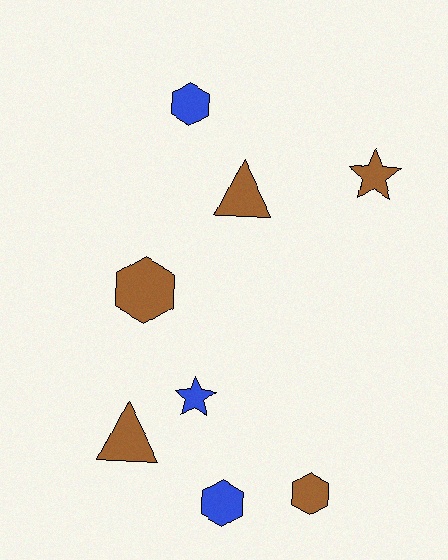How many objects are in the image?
There are 8 objects.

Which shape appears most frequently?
Hexagon, with 4 objects.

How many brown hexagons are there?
There are 2 brown hexagons.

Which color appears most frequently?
Brown, with 5 objects.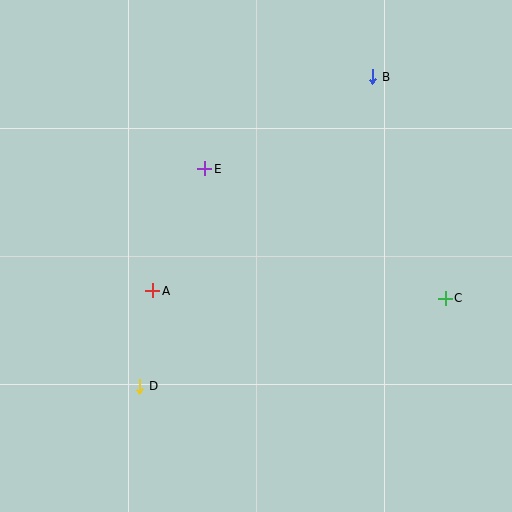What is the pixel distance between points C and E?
The distance between C and E is 273 pixels.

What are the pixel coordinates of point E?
Point E is at (205, 169).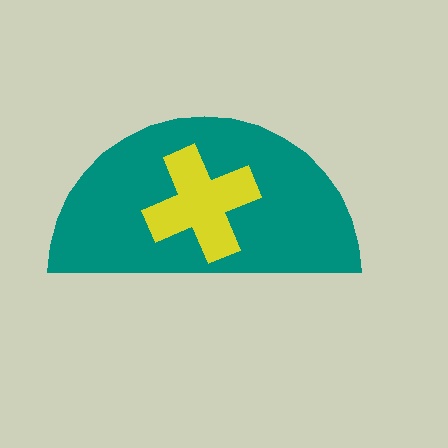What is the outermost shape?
The teal semicircle.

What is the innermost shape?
The yellow cross.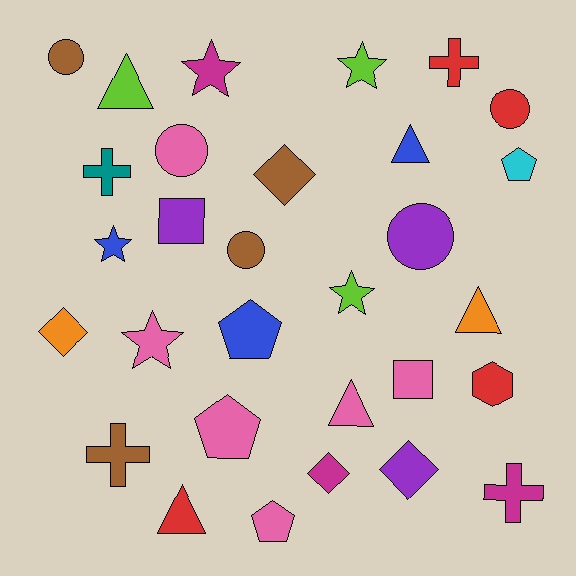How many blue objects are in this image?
There are 3 blue objects.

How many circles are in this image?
There are 5 circles.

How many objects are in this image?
There are 30 objects.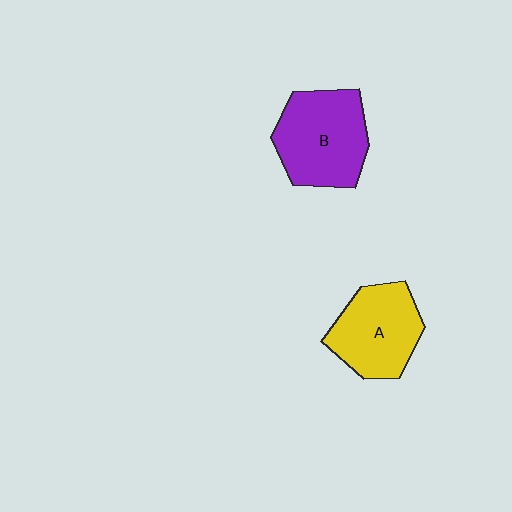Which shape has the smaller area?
Shape A (yellow).